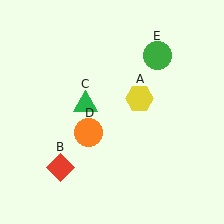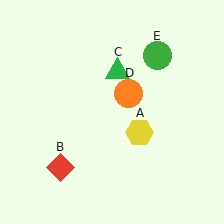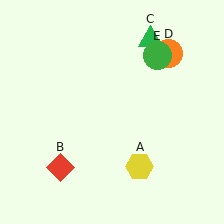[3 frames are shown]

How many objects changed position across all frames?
3 objects changed position: yellow hexagon (object A), green triangle (object C), orange circle (object D).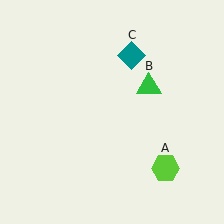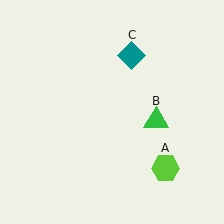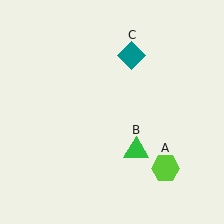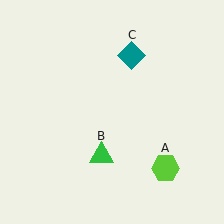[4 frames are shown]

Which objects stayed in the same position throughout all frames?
Lime hexagon (object A) and teal diamond (object C) remained stationary.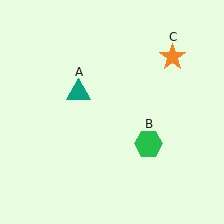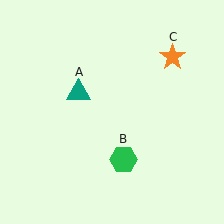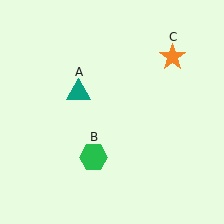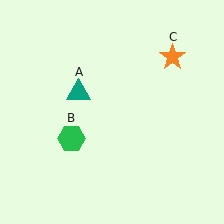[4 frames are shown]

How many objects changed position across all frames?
1 object changed position: green hexagon (object B).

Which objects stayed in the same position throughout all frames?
Teal triangle (object A) and orange star (object C) remained stationary.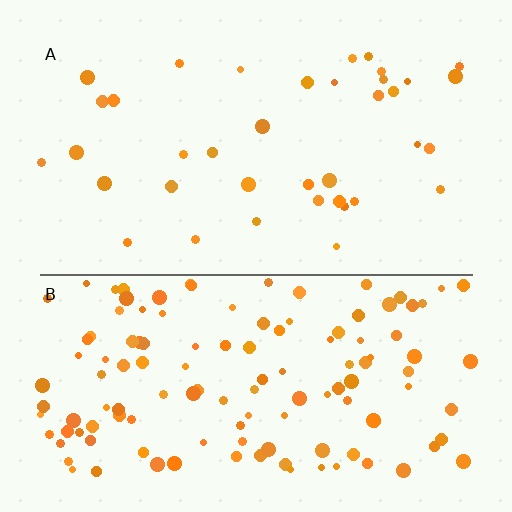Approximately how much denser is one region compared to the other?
Approximately 3.4× — region B over region A.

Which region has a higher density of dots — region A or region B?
B (the bottom).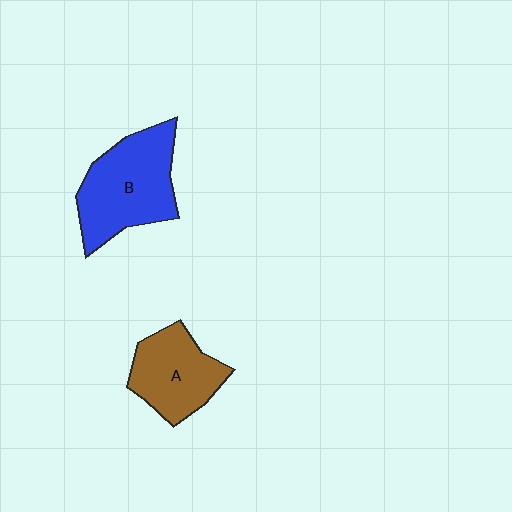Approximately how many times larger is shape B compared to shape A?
Approximately 1.4 times.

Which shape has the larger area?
Shape B (blue).